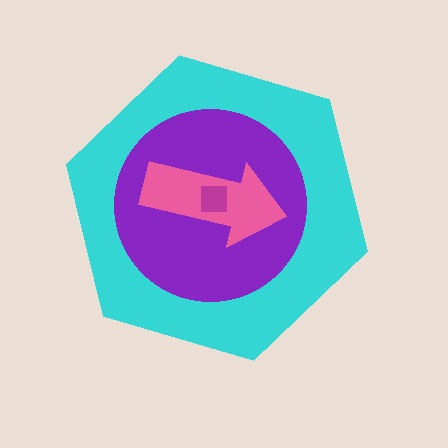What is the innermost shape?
The magenta square.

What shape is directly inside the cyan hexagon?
The purple circle.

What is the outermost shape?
The cyan hexagon.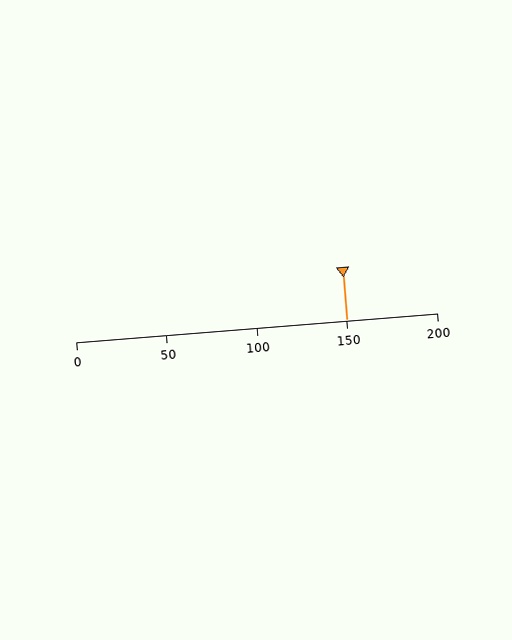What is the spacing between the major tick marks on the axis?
The major ticks are spaced 50 apart.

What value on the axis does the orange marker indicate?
The marker indicates approximately 150.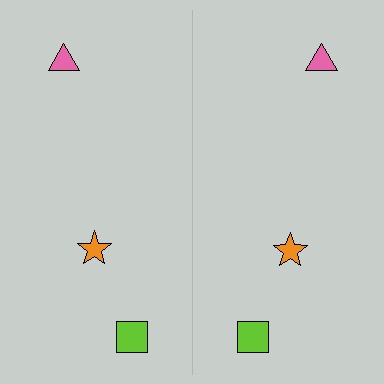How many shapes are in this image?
There are 6 shapes in this image.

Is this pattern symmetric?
Yes, this pattern has bilateral (reflection) symmetry.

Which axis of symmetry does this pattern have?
The pattern has a vertical axis of symmetry running through the center of the image.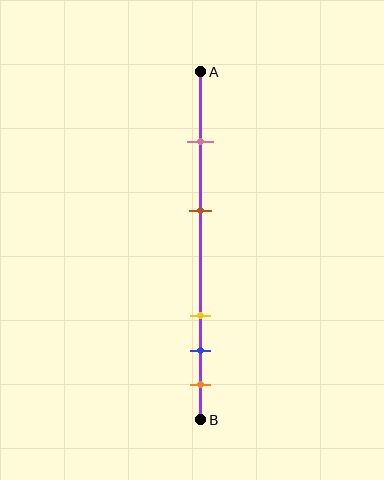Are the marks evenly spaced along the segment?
No, the marks are not evenly spaced.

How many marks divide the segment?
There are 5 marks dividing the segment.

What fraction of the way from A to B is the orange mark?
The orange mark is approximately 90% (0.9) of the way from A to B.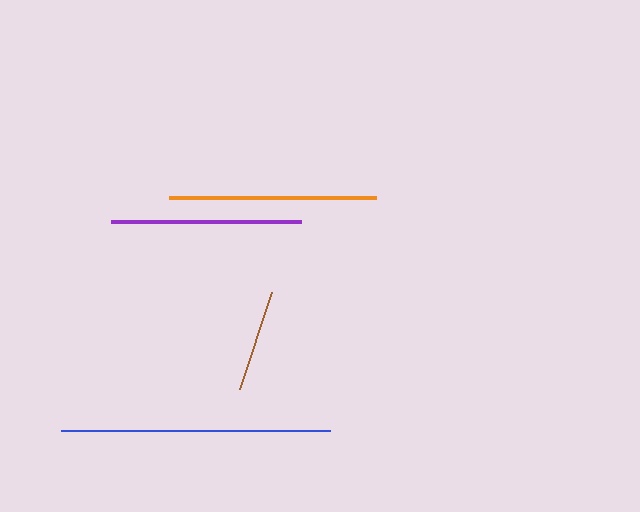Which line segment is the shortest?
The brown line is the shortest at approximately 102 pixels.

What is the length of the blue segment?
The blue segment is approximately 269 pixels long.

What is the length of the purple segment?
The purple segment is approximately 190 pixels long.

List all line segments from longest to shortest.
From longest to shortest: blue, orange, purple, brown.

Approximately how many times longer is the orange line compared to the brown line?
The orange line is approximately 2.0 times the length of the brown line.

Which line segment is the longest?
The blue line is the longest at approximately 269 pixels.